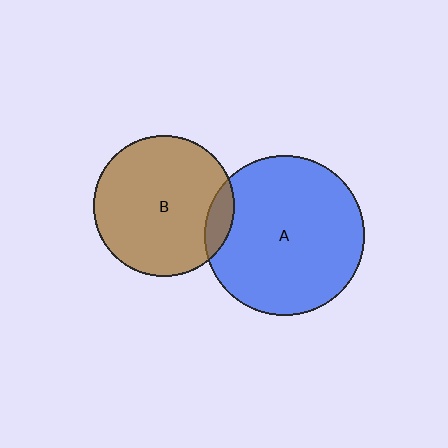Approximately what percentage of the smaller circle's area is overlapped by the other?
Approximately 10%.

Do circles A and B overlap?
Yes.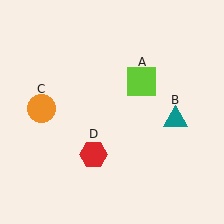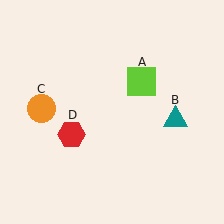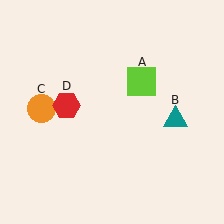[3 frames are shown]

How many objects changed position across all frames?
1 object changed position: red hexagon (object D).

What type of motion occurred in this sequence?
The red hexagon (object D) rotated clockwise around the center of the scene.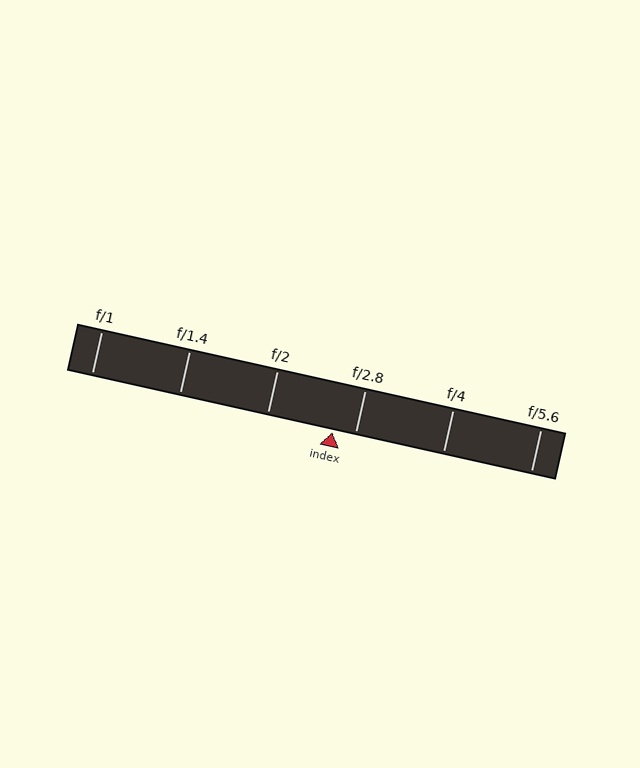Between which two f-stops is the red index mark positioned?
The index mark is between f/2 and f/2.8.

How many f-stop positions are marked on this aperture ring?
There are 6 f-stop positions marked.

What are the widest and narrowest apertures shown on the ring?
The widest aperture shown is f/1 and the narrowest is f/5.6.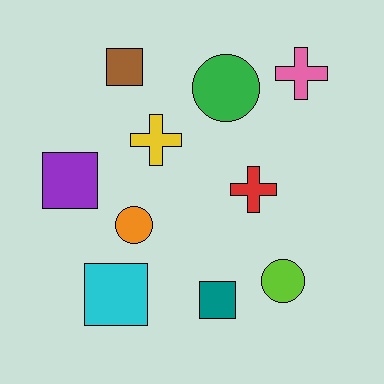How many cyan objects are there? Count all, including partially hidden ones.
There is 1 cyan object.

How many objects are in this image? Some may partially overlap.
There are 10 objects.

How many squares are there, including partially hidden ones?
There are 4 squares.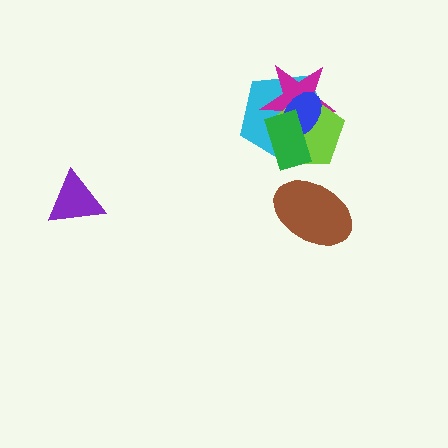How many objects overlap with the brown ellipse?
0 objects overlap with the brown ellipse.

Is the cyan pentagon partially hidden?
Yes, it is partially covered by another shape.